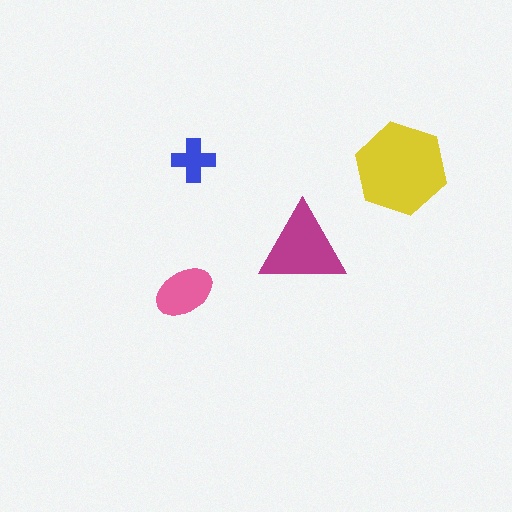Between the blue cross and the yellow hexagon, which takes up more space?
The yellow hexagon.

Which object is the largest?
The yellow hexagon.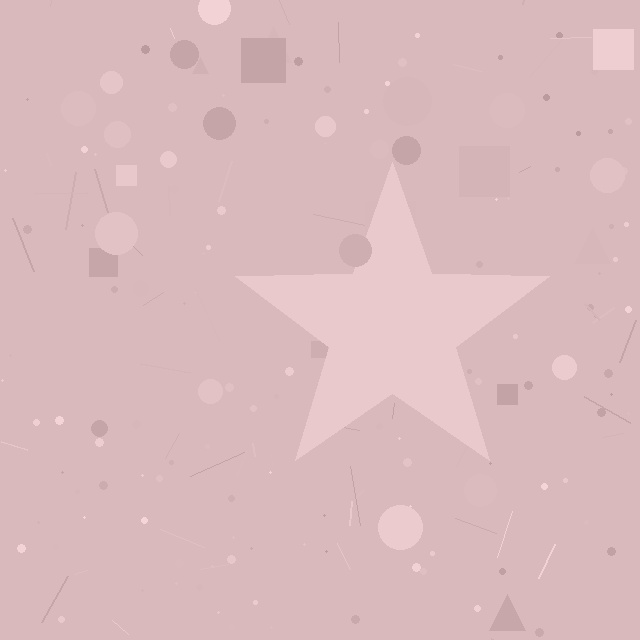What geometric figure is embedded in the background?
A star is embedded in the background.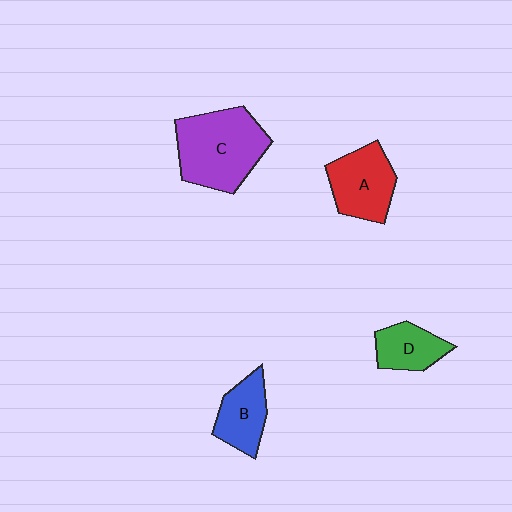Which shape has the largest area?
Shape C (purple).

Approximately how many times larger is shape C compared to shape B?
Approximately 1.9 times.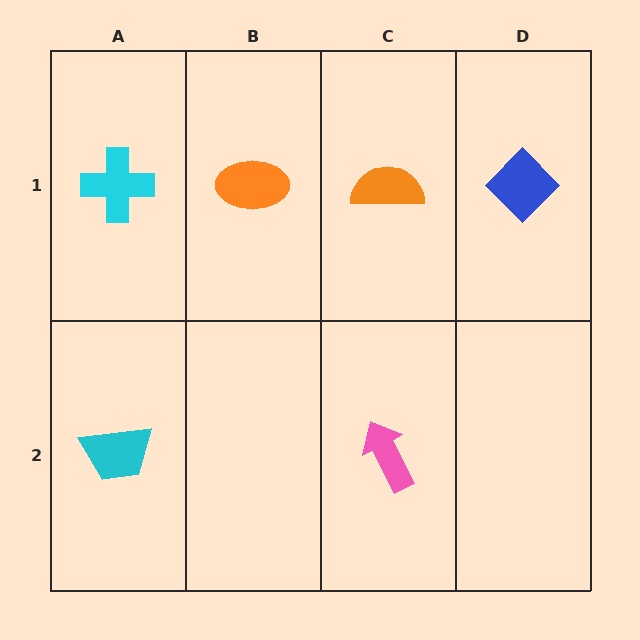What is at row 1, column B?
An orange ellipse.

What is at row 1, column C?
An orange semicircle.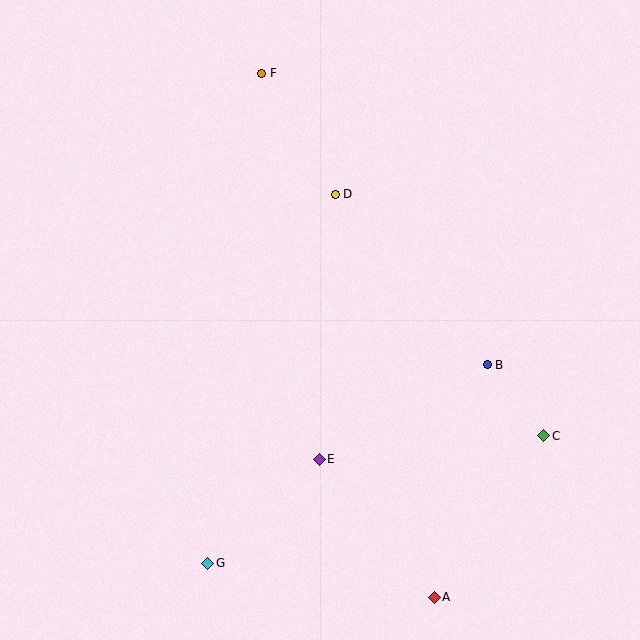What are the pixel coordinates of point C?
Point C is at (544, 436).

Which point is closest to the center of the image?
Point D at (335, 194) is closest to the center.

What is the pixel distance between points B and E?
The distance between B and E is 193 pixels.